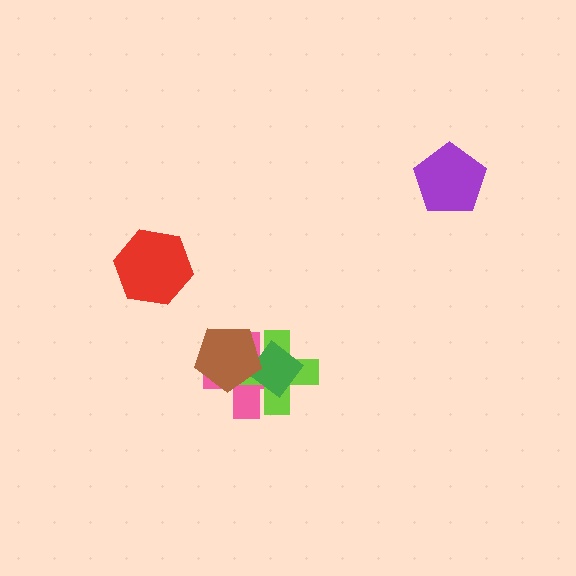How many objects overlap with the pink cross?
3 objects overlap with the pink cross.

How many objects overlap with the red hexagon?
0 objects overlap with the red hexagon.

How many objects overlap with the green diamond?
3 objects overlap with the green diamond.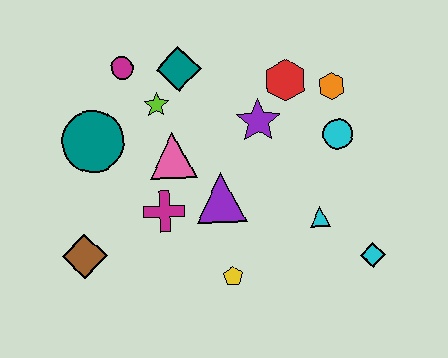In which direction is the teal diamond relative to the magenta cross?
The teal diamond is above the magenta cross.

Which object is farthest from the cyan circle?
The brown diamond is farthest from the cyan circle.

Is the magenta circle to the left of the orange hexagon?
Yes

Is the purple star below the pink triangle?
No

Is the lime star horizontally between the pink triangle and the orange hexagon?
No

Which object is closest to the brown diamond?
The magenta cross is closest to the brown diamond.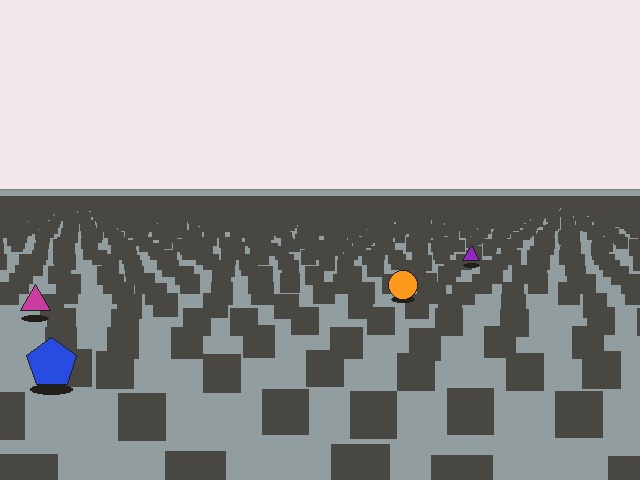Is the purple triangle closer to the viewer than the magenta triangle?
No. The magenta triangle is closer — you can tell from the texture gradient: the ground texture is coarser near it.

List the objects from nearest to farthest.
From nearest to farthest: the blue pentagon, the magenta triangle, the orange circle, the purple triangle.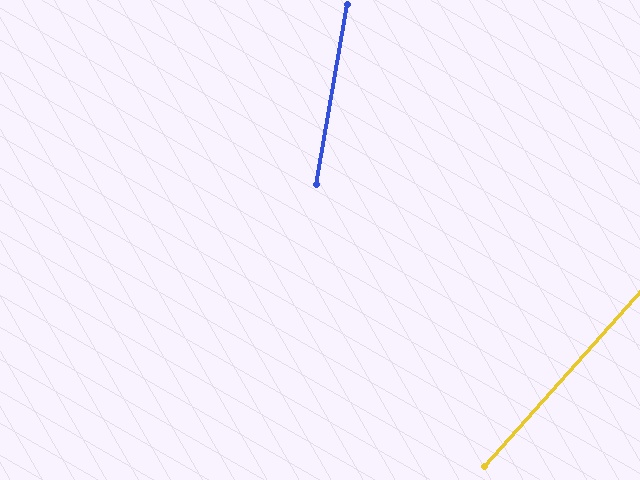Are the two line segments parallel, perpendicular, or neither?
Neither parallel nor perpendicular — they differ by about 32°.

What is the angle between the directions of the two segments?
Approximately 32 degrees.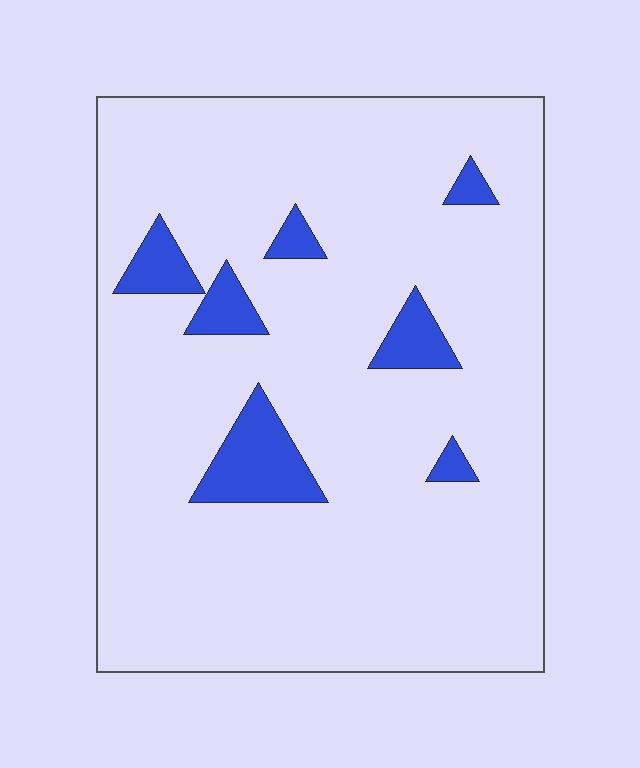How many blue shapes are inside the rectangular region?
7.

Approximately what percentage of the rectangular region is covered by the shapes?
Approximately 10%.